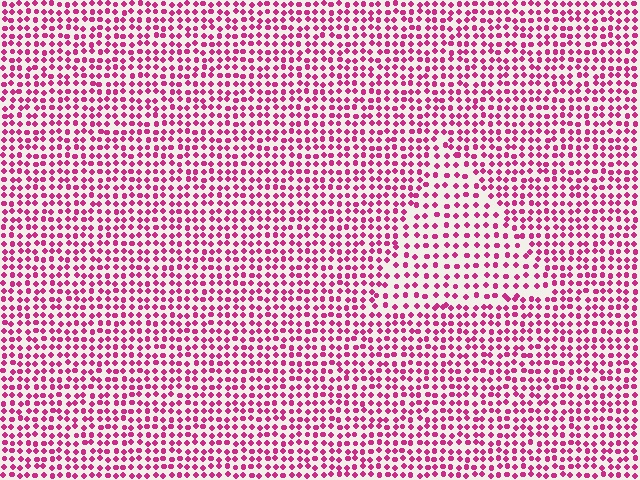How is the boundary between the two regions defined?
The boundary is defined by a change in element density (approximately 1.6x ratio). All elements are the same color, size, and shape.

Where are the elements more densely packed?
The elements are more densely packed outside the triangle boundary.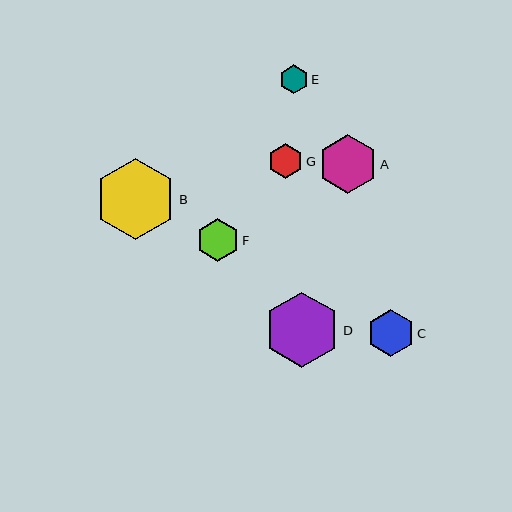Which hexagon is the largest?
Hexagon B is the largest with a size of approximately 81 pixels.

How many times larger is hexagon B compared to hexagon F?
Hexagon B is approximately 1.9 times the size of hexagon F.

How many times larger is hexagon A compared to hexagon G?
Hexagon A is approximately 1.7 times the size of hexagon G.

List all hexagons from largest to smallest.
From largest to smallest: B, D, A, C, F, G, E.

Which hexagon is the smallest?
Hexagon E is the smallest with a size of approximately 29 pixels.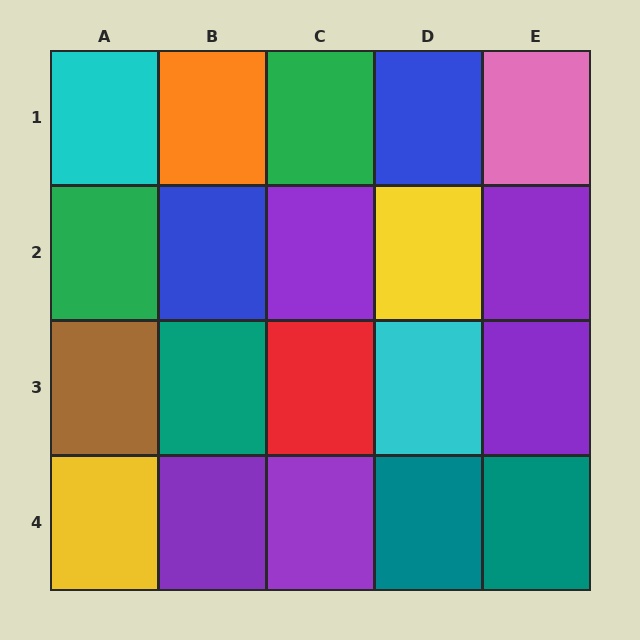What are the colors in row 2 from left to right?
Green, blue, purple, yellow, purple.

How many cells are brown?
1 cell is brown.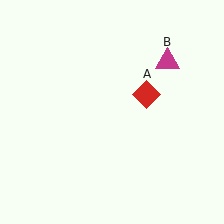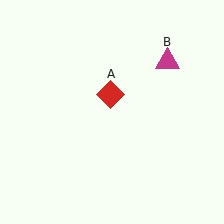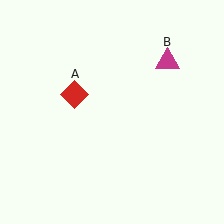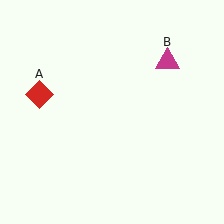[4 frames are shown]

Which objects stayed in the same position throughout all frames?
Magenta triangle (object B) remained stationary.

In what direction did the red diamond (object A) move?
The red diamond (object A) moved left.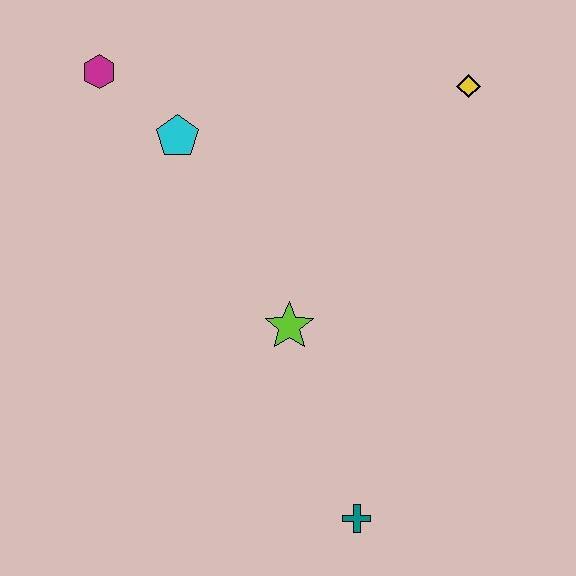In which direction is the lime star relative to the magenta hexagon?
The lime star is below the magenta hexagon.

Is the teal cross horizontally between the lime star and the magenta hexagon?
No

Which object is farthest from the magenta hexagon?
The teal cross is farthest from the magenta hexagon.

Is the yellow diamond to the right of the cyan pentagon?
Yes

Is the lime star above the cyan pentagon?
No